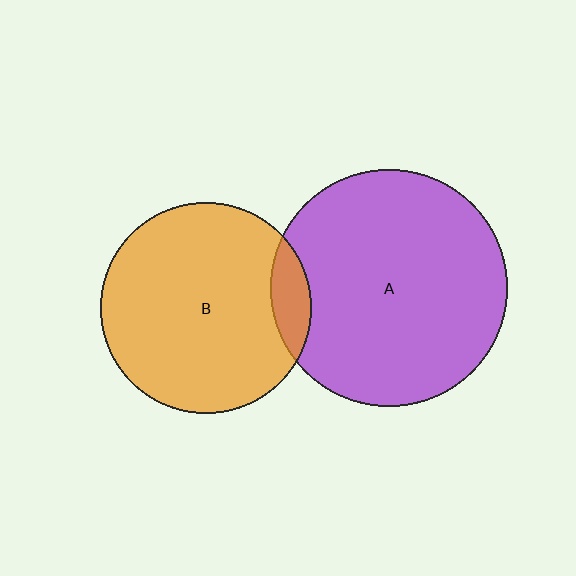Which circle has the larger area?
Circle A (purple).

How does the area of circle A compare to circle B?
Approximately 1.2 times.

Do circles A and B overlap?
Yes.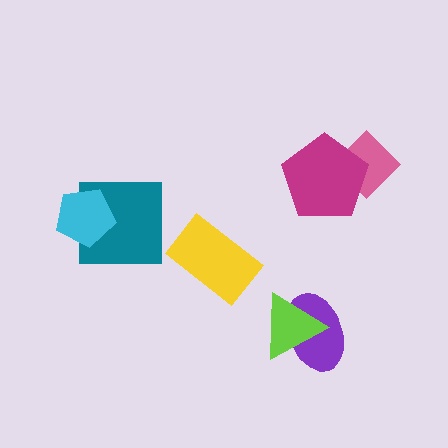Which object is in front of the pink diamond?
The magenta pentagon is in front of the pink diamond.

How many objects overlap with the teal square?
1 object overlaps with the teal square.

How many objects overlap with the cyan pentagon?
1 object overlaps with the cyan pentagon.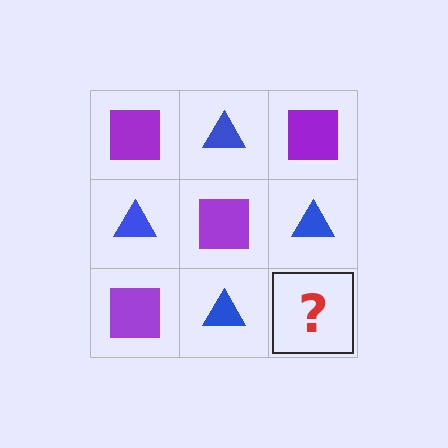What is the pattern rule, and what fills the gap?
The rule is that it alternates purple square and blue triangle in a checkerboard pattern. The gap should be filled with a purple square.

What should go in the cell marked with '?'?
The missing cell should contain a purple square.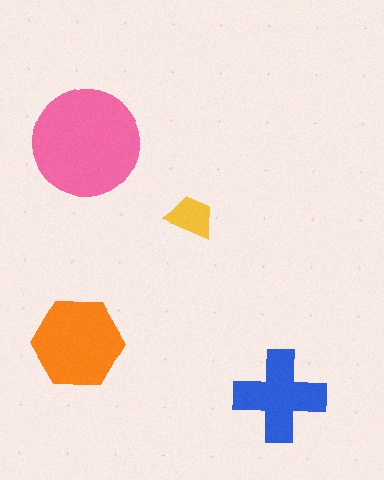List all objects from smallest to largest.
The yellow trapezoid, the blue cross, the orange hexagon, the pink circle.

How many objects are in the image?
There are 4 objects in the image.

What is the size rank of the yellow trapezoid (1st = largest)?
4th.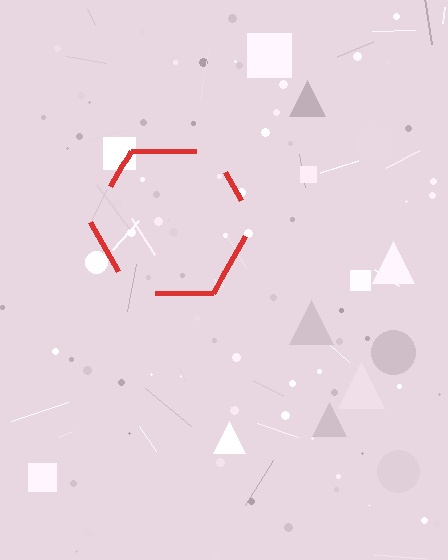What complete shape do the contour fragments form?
The contour fragments form a hexagon.